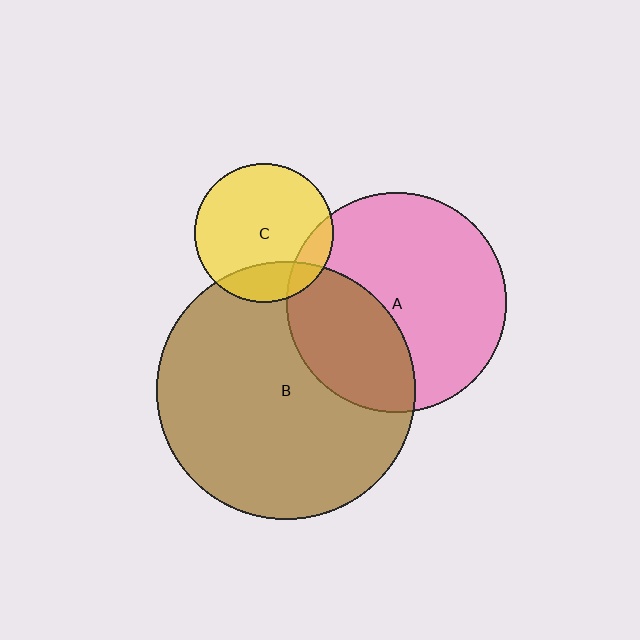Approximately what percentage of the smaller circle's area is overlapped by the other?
Approximately 20%.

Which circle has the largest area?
Circle B (brown).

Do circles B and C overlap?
Yes.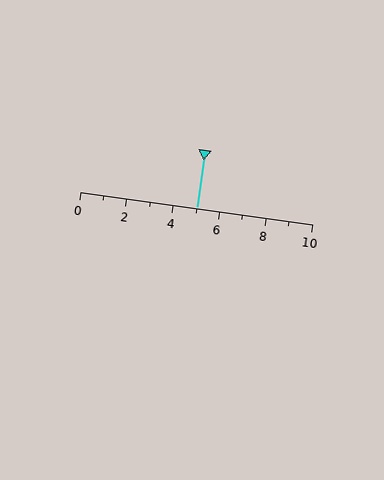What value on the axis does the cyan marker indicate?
The marker indicates approximately 5.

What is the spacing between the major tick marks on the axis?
The major ticks are spaced 2 apart.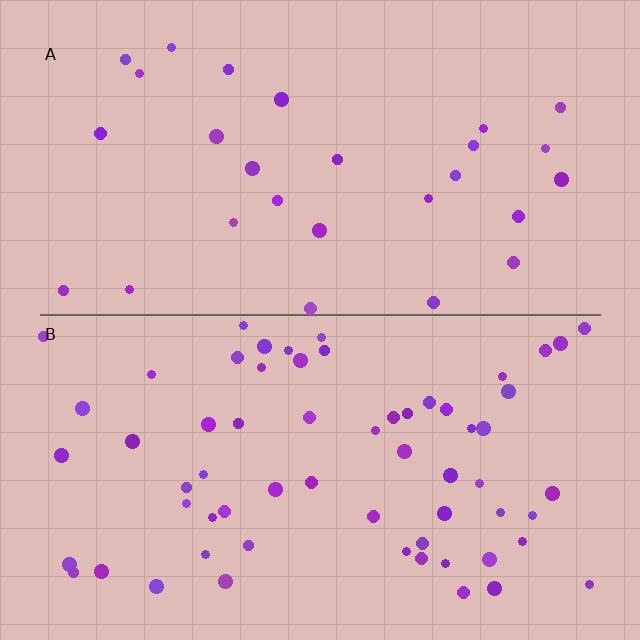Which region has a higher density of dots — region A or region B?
B (the bottom).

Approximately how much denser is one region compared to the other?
Approximately 2.3× — region B over region A.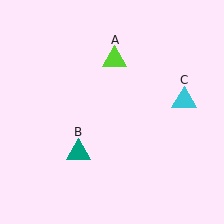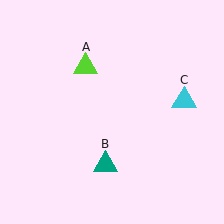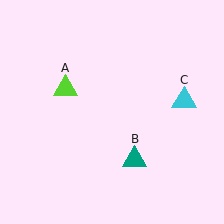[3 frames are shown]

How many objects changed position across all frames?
2 objects changed position: lime triangle (object A), teal triangle (object B).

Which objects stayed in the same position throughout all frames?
Cyan triangle (object C) remained stationary.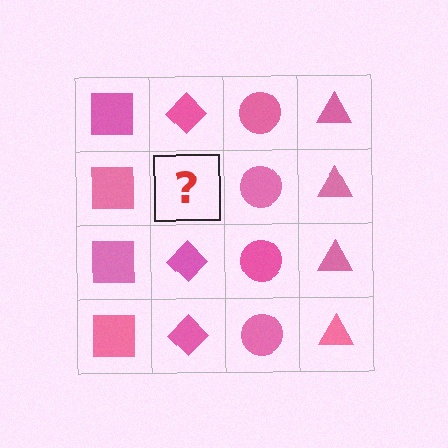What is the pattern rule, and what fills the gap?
The rule is that each column has a consistent shape. The gap should be filled with a pink diamond.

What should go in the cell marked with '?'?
The missing cell should contain a pink diamond.